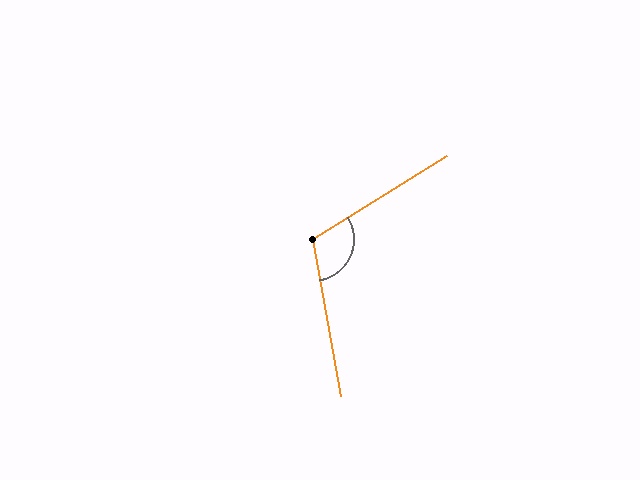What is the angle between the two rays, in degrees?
Approximately 111 degrees.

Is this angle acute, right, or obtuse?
It is obtuse.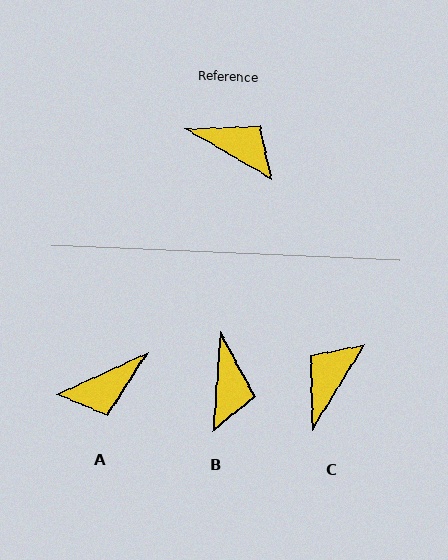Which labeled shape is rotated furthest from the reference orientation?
A, about 124 degrees away.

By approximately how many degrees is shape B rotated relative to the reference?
Approximately 63 degrees clockwise.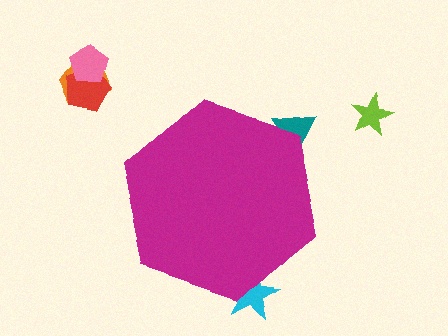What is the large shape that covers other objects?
A magenta hexagon.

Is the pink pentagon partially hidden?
No, the pink pentagon is fully visible.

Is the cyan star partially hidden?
Yes, the cyan star is partially hidden behind the magenta hexagon.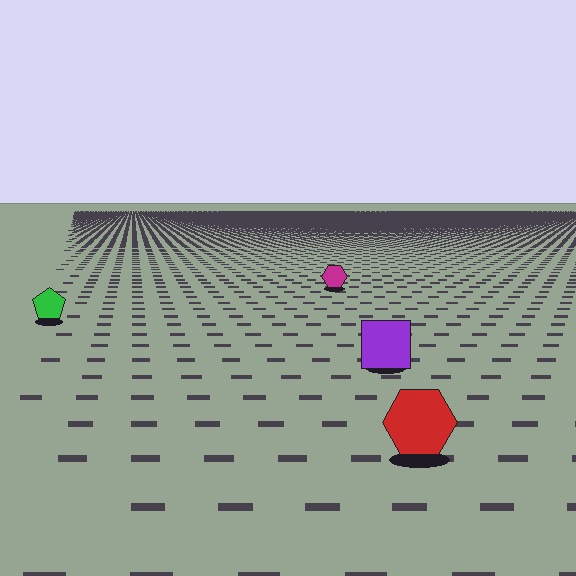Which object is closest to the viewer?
The red hexagon is closest. The texture marks near it are larger and more spread out.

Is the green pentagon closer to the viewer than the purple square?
No. The purple square is closer — you can tell from the texture gradient: the ground texture is coarser near it.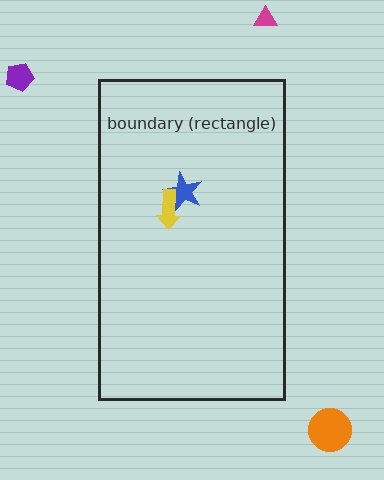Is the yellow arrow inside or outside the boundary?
Inside.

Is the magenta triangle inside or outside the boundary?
Outside.